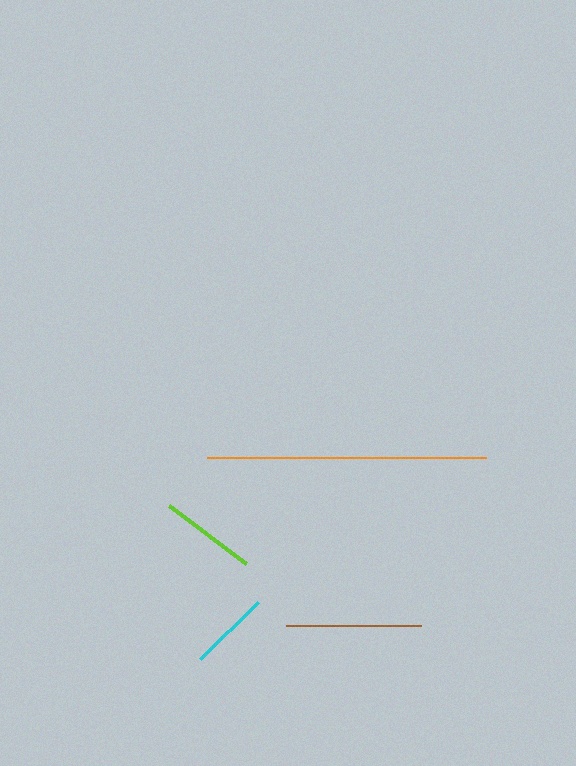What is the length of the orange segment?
The orange segment is approximately 279 pixels long.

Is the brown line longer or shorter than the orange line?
The orange line is longer than the brown line.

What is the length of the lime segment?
The lime segment is approximately 97 pixels long.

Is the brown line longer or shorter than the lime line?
The brown line is longer than the lime line.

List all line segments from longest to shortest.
From longest to shortest: orange, brown, lime, cyan.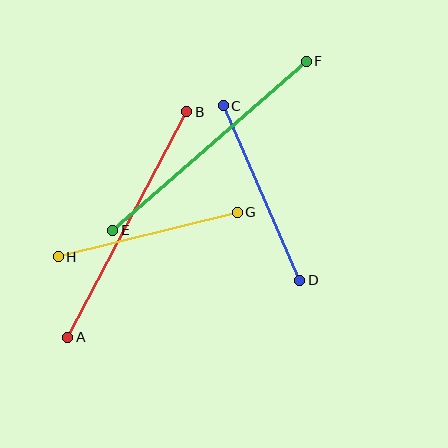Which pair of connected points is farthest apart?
Points E and F are farthest apart.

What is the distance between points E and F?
The distance is approximately 257 pixels.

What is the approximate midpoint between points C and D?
The midpoint is at approximately (262, 193) pixels.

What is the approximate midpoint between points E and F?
The midpoint is at approximately (210, 146) pixels.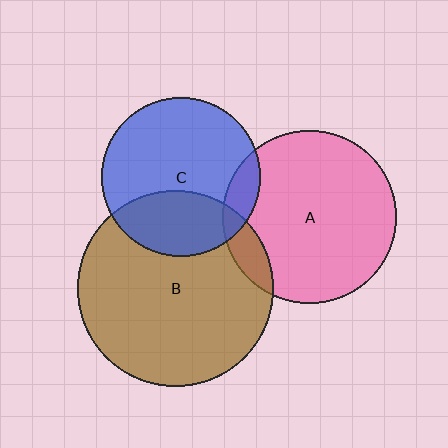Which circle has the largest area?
Circle B (brown).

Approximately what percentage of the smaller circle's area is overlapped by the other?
Approximately 10%.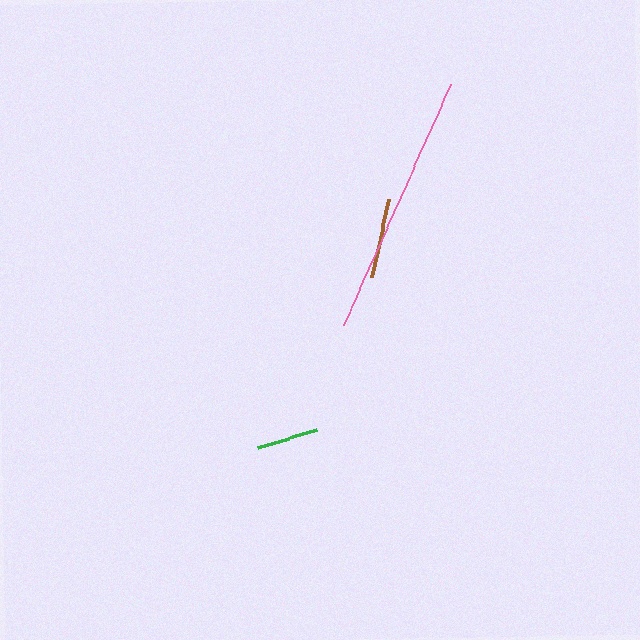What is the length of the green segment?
The green segment is approximately 61 pixels long.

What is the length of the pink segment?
The pink segment is approximately 264 pixels long.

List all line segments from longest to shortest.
From longest to shortest: pink, brown, green.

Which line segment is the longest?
The pink line is the longest at approximately 264 pixels.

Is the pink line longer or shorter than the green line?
The pink line is longer than the green line.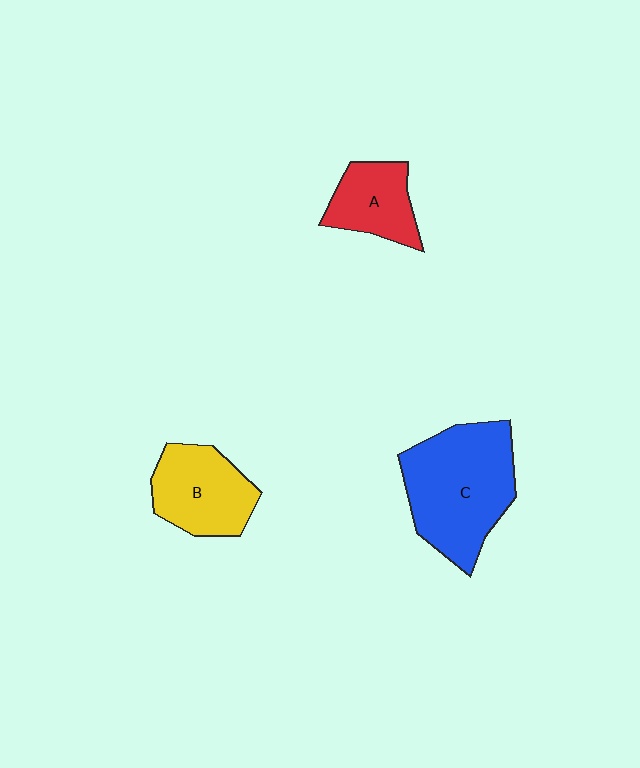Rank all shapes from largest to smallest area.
From largest to smallest: C (blue), B (yellow), A (red).